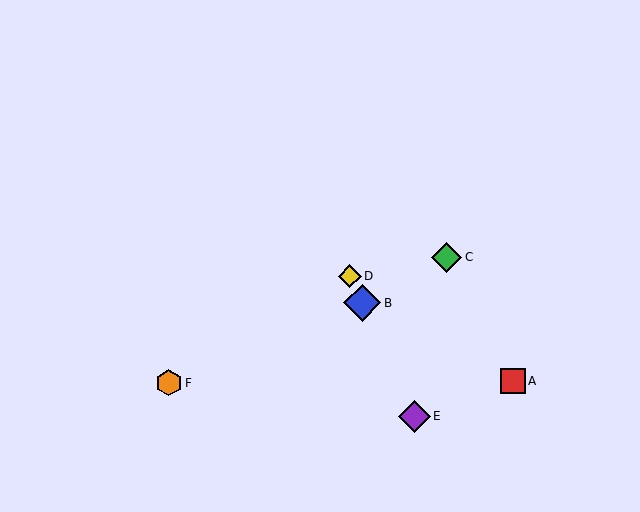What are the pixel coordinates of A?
Object A is at (513, 381).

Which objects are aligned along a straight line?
Objects B, D, E are aligned along a straight line.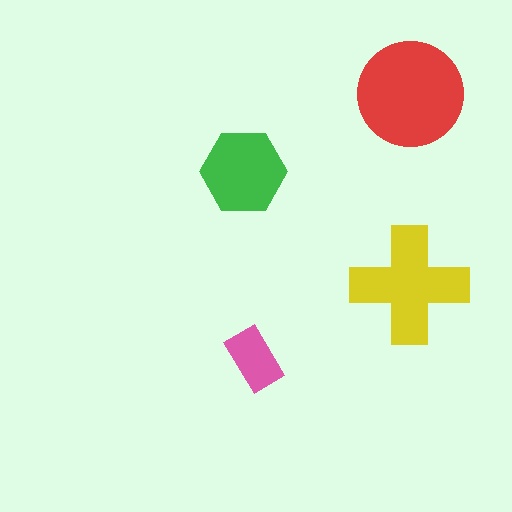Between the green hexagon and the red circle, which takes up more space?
The red circle.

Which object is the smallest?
The pink rectangle.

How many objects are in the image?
There are 4 objects in the image.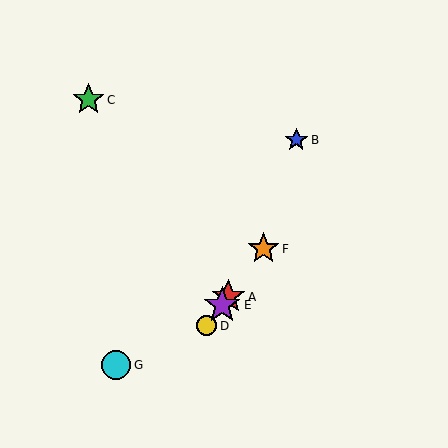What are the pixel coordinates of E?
Object E is at (222, 305).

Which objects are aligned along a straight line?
Objects A, D, E, F are aligned along a straight line.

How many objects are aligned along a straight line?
4 objects (A, D, E, F) are aligned along a straight line.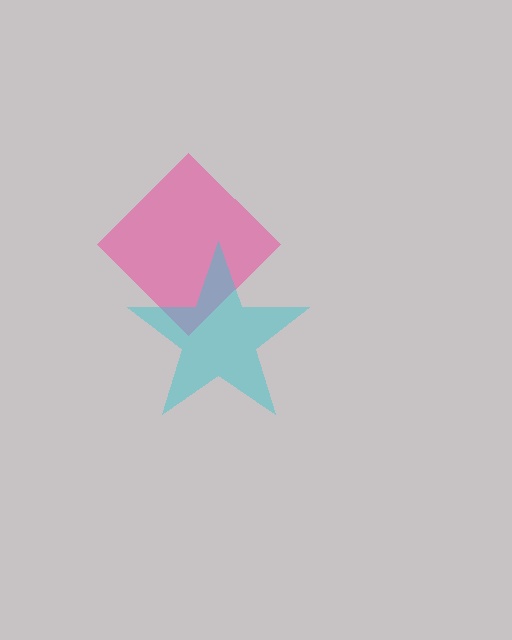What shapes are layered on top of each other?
The layered shapes are: a pink diamond, a cyan star.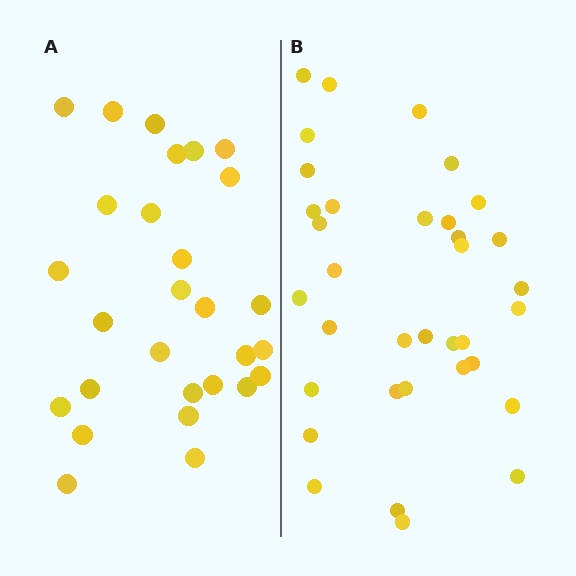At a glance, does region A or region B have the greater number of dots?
Region B (the right region) has more dots.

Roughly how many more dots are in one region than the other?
Region B has roughly 8 or so more dots than region A.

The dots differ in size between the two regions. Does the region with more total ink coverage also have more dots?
No. Region A has more total ink coverage because its dots are larger, but region B actually contains more individual dots. Total area can be misleading — the number of items is what matters here.